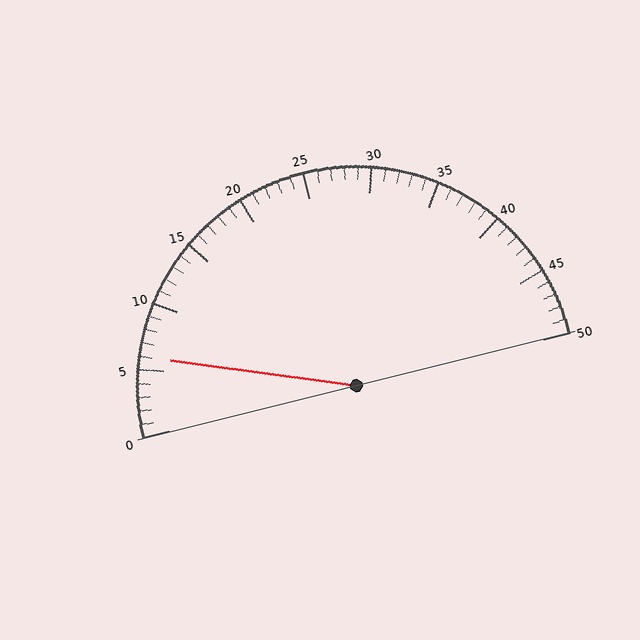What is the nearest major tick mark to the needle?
The nearest major tick mark is 5.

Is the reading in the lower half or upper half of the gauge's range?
The reading is in the lower half of the range (0 to 50).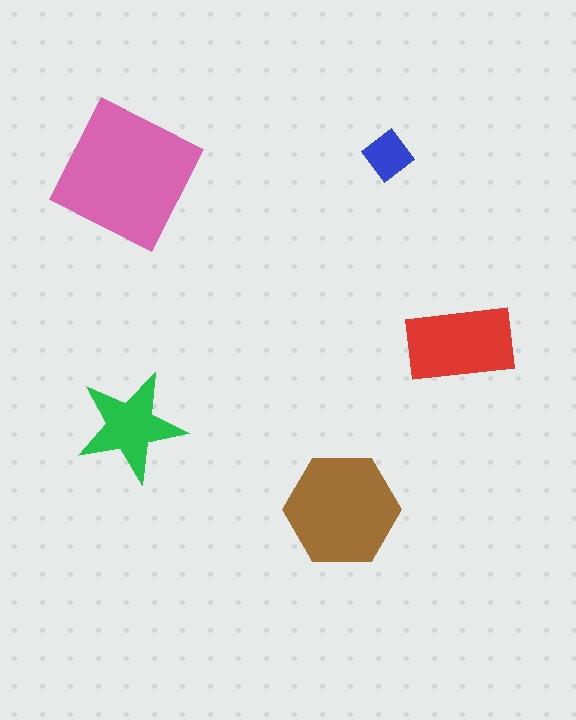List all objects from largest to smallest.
The pink square, the brown hexagon, the red rectangle, the green star, the blue diamond.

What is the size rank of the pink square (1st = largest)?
1st.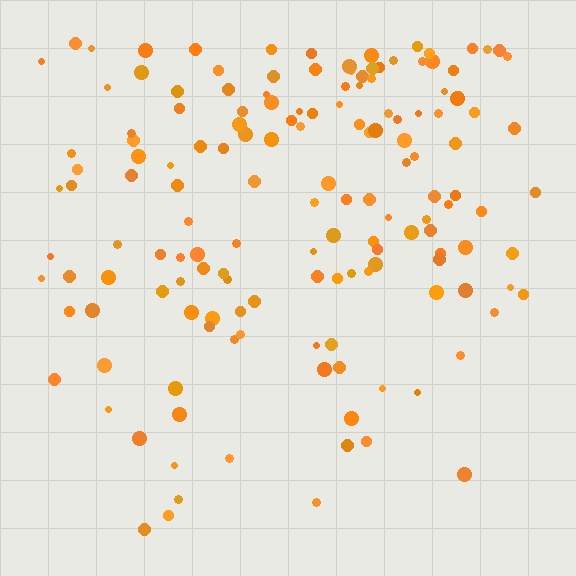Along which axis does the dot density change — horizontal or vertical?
Vertical.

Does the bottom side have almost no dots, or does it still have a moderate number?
Still a moderate number, just noticeably fewer than the top.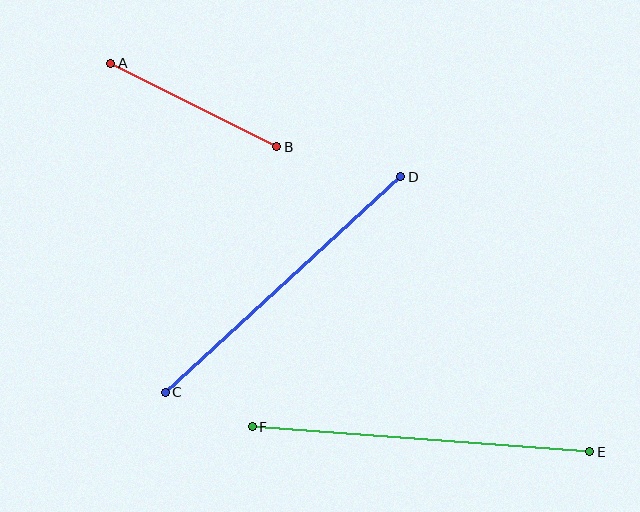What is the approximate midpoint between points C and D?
The midpoint is at approximately (283, 284) pixels.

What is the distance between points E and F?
The distance is approximately 338 pixels.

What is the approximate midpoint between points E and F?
The midpoint is at approximately (421, 439) pixels.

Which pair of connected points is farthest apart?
Points E and F are farthest apart.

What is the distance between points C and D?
The distance is approximately 319 pixels.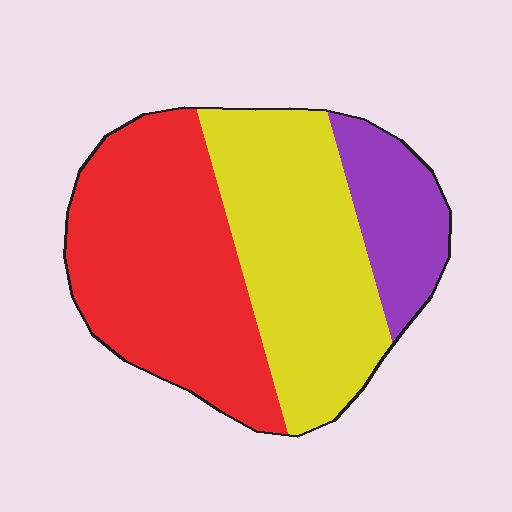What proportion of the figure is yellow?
Yellow takes up between a third and a half of the figure.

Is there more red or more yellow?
Red.